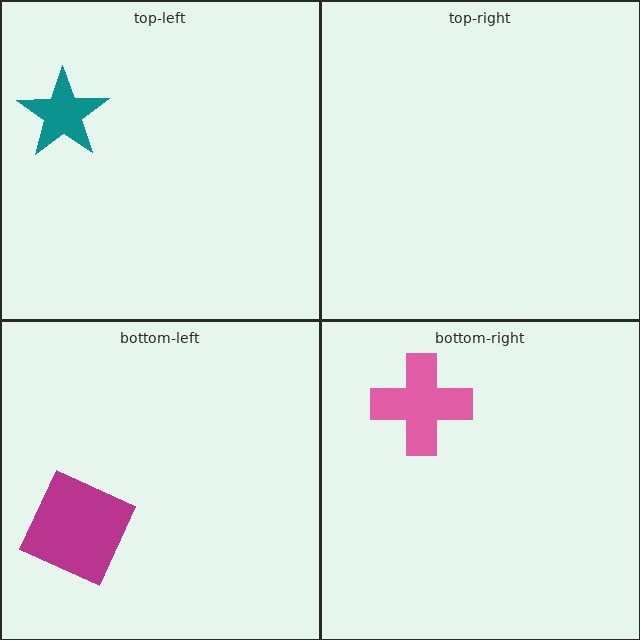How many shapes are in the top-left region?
1.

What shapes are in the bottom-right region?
The pink cross.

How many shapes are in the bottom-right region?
1.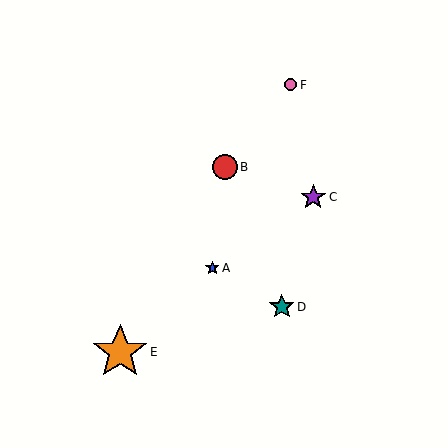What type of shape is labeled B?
Shape B is a red circle.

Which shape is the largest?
The orange star (labeled E) is the largest.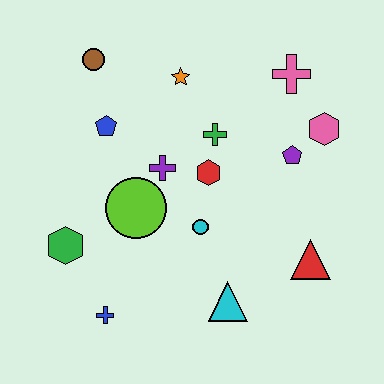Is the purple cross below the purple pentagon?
Yes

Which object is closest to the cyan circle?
The red hexagon is closest to the cyan circle.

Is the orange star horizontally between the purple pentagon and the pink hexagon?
No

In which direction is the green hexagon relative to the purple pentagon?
The green hexagon is to the left of the purple pentagon.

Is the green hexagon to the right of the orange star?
No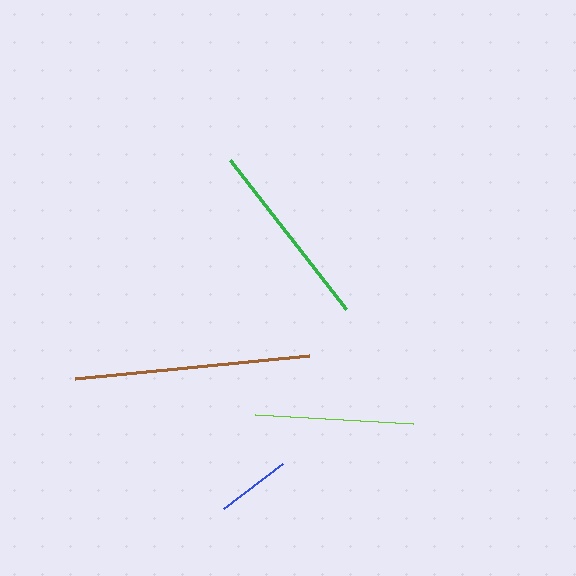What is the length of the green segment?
The green segment is approximately 190 pixels long.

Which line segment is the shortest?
The blue line is the shortest at approximately 75 pixels.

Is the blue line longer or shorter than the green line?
The green line is longer than the blue line.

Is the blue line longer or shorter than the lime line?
The lime line is longer than the blue line.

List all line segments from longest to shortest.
From longest to shortest: brown, green, lime, blue.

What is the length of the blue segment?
The blue segment is approximately 75 pixels long.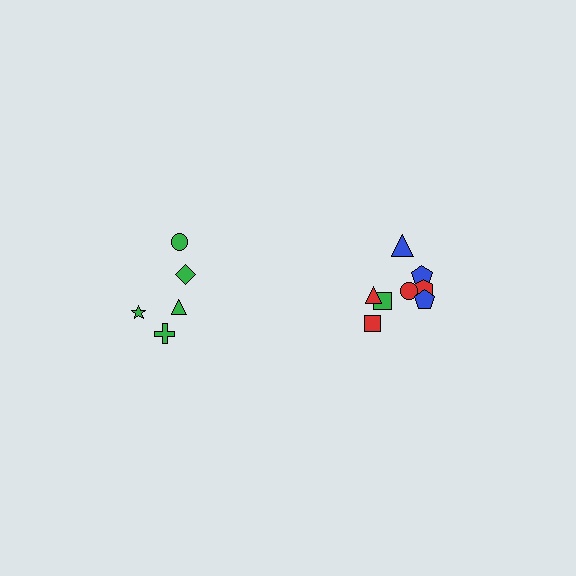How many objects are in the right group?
There are 8 objects.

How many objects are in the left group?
There are 5 objects.